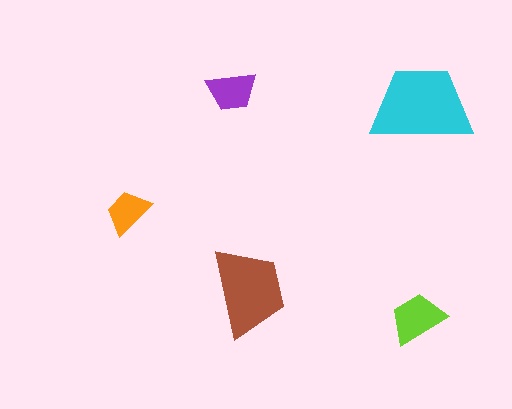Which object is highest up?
The purple trapezoid is topmost.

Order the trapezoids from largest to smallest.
the cyan one, the brown one, the lime one, the purple one, the orange one.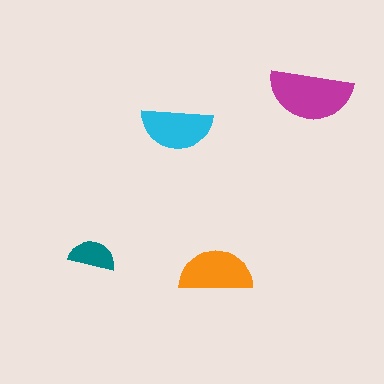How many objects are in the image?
There are 4 objects in the image.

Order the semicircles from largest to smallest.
the magenta one, the orange one, the cyan one, the teal one.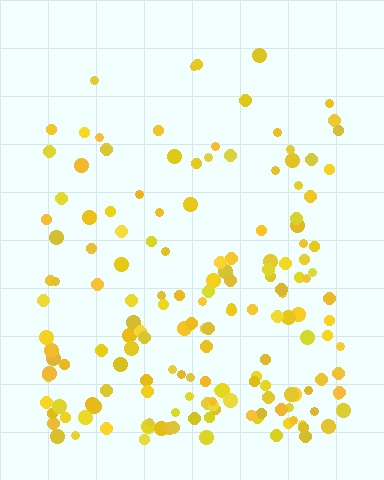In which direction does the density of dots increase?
From top to bottom, with the bottom side densest.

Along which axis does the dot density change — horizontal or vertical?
Vertical.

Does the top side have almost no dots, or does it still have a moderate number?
Still a moderate number, just noticeably fewer than the bottom.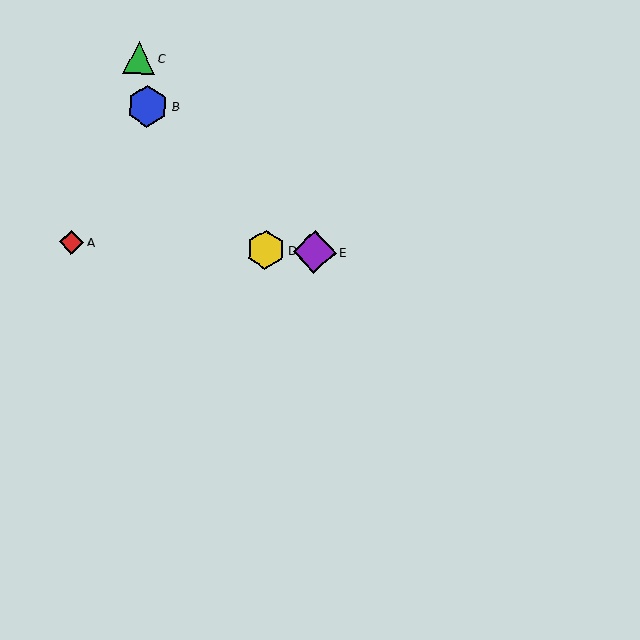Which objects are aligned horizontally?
Objects A, D, E are aligned horizontally.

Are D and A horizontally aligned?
Yes, both are at y≈250.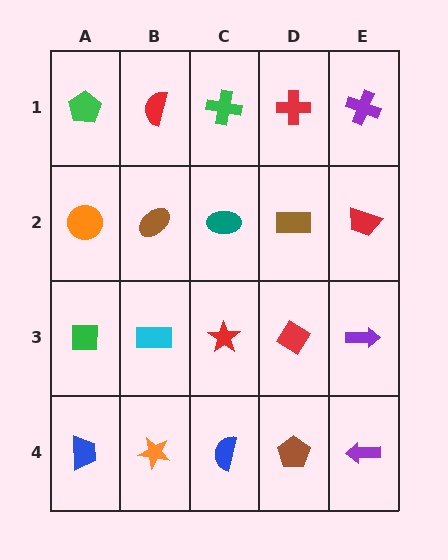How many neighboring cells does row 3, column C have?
4.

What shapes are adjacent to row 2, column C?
A green cross (row 1, column C), a red star (row 3, column C), a brown ellipse (row 2, column B), a brown rectangle (row 2, column D).